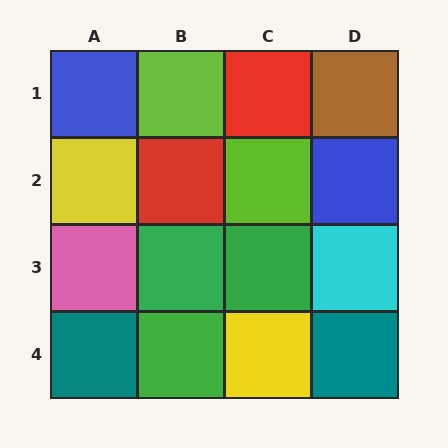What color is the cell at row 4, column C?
Yellow.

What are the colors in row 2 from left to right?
Yellow, red, lime, blue.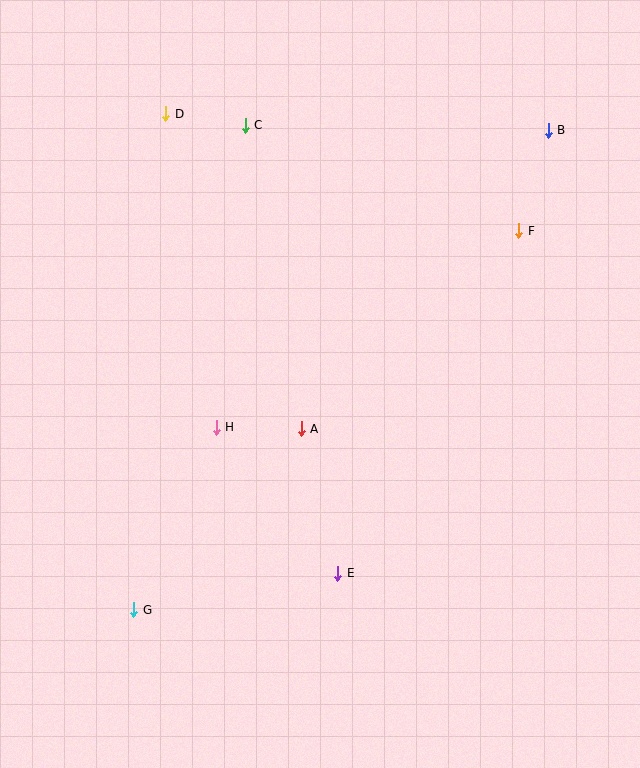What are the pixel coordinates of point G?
Point G is at (134, 610).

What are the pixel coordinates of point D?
Point D is at (166, 114).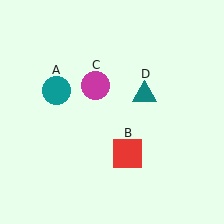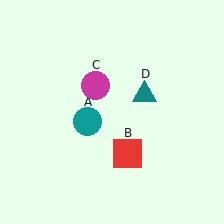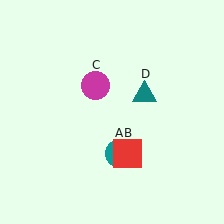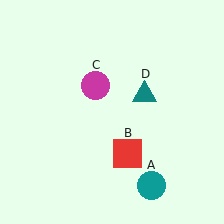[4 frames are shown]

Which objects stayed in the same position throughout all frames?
Red square (object B) and magenta circle (object C) and teal triangle (object D) remained stationary.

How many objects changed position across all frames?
1 object changed position: teal circle (object A).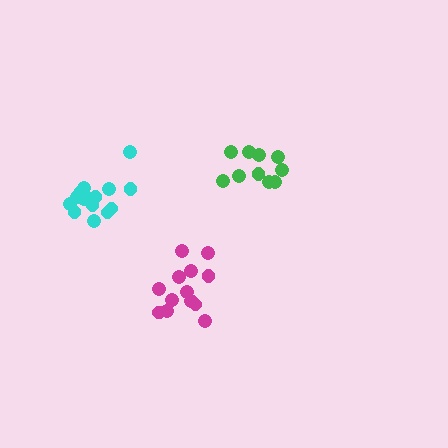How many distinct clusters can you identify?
There are 3 distinct clusters.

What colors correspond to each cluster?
The clusters are colored: green, magenta, cyan.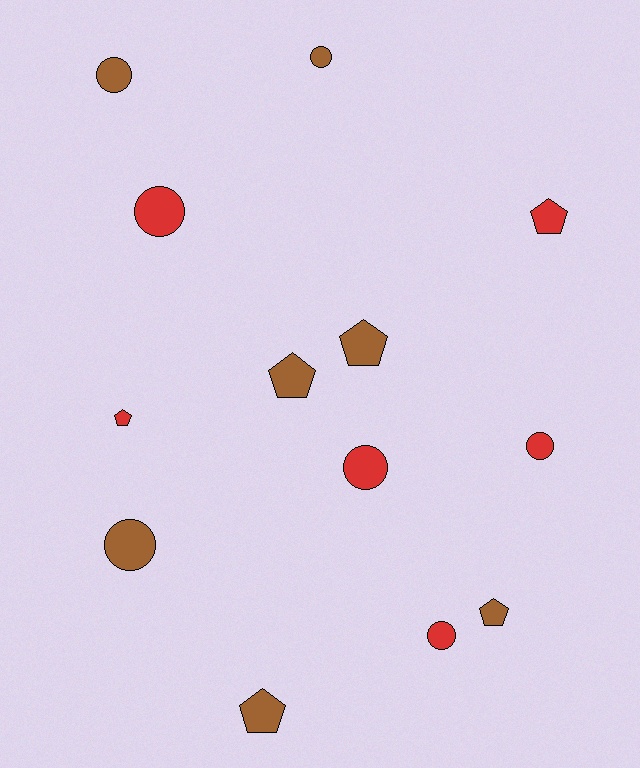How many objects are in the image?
There are 13 objects.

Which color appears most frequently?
Brown, with 7 objects.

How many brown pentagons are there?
There are 4 brown pentagons.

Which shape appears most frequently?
Circle, with 7 objects.